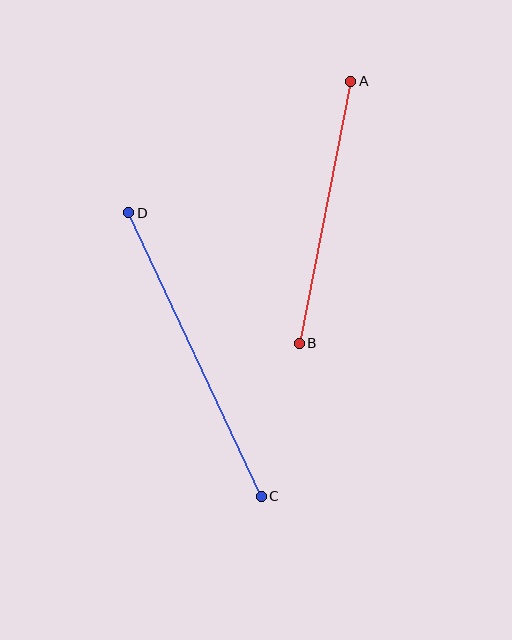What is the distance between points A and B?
The distance is approximately 267 pixels.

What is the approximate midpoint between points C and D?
The midpoint is at approximately (195, 355) pixels.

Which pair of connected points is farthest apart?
Points C and D are farthest apart.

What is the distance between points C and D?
The distance is approximately 313 pixels.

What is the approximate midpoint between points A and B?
The midpoint is at approximately (325, 212) pixels.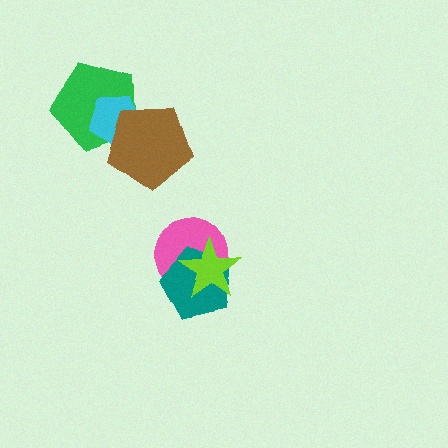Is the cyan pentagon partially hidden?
Yes, it is partially covered by another shape.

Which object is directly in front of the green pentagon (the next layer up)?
The cyan pentagon is directly in front of the green pentagon.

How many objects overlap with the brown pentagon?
2 objects overlap with the brown pentagon.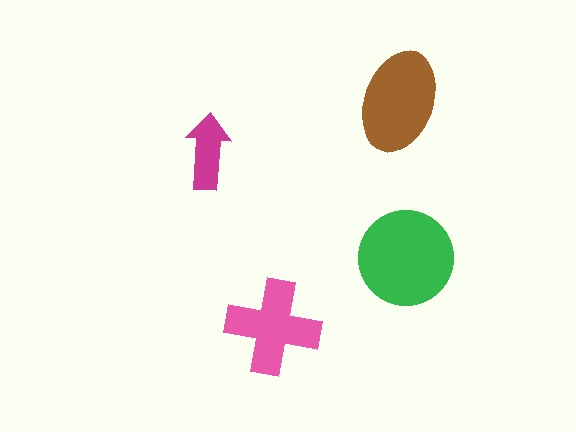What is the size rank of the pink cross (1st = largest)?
3rd.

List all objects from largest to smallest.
The green circle, the brown ellipse, the pink cross, the magenta arrow.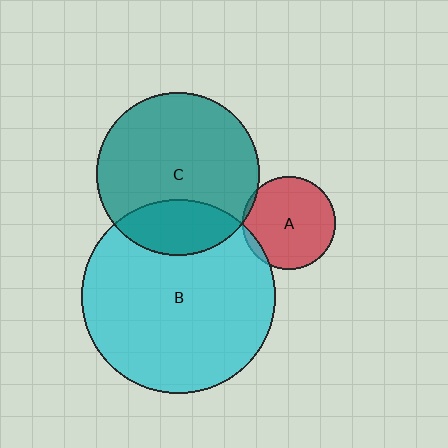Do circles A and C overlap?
Yes.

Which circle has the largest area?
Circle B (cyan).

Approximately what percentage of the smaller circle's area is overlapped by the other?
Approximately 5%.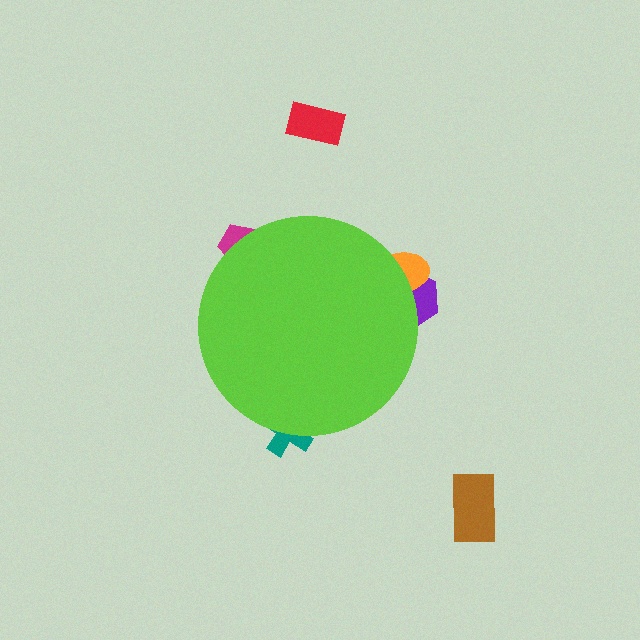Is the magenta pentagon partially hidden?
Yes, the magenta pentagon is partially hidden behind the lime circle.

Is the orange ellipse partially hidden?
Yes, the orange ellipse is partially hidden behind the lime circle.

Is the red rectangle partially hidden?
No, the red rectangle is fully visible.